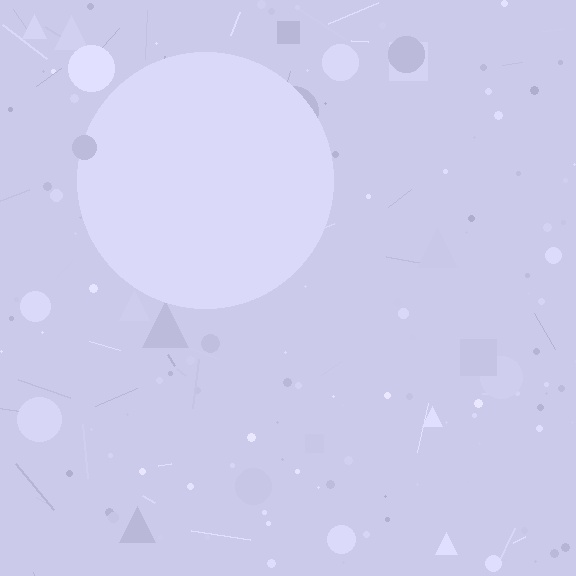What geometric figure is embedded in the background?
A circle is embedded in the background.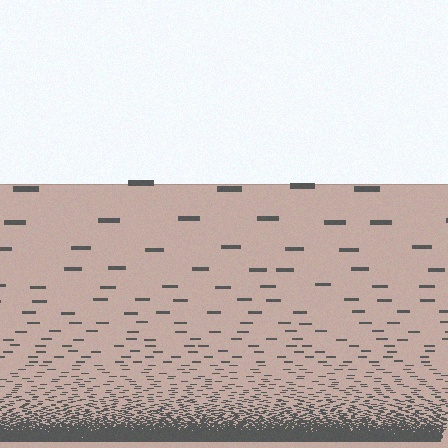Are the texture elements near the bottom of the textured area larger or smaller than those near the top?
Smaller. The gradient is inverted — elements near the bottom are smaller and denser.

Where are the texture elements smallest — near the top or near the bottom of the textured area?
Near the bottom.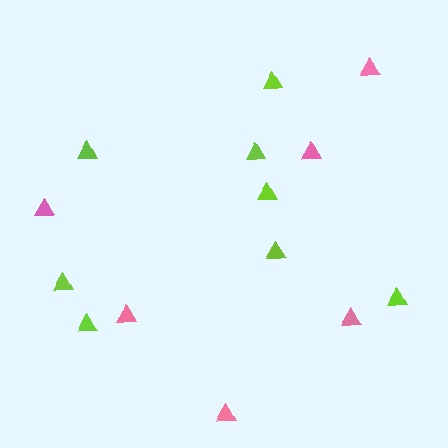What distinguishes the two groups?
There are 2 groups: one group of pink triangles (6) and one group of lime triangles (8).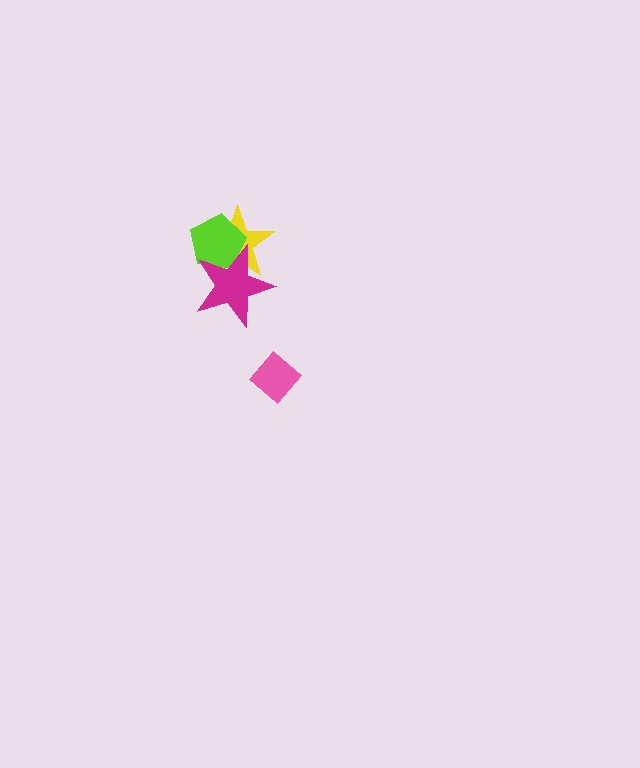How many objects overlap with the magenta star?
2 objects overlap with the magenta star.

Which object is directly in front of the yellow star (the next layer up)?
The lime pentagon is directly in front of the yellow star.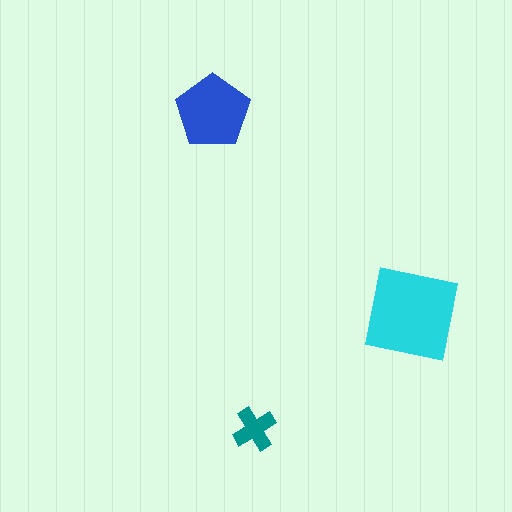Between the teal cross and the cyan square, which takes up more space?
The cyan square.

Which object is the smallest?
The teal cross.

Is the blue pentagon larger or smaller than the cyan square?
Smaller.